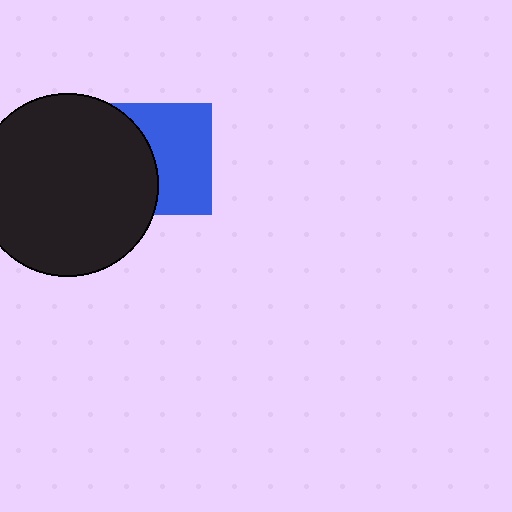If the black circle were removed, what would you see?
You would see the complete blue square.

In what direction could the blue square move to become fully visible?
The blue square could move right. That would shift it out from behind the black circle entirely.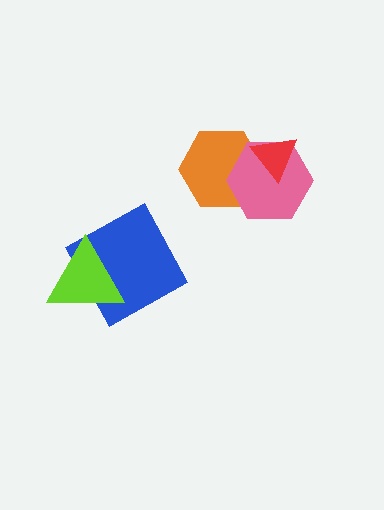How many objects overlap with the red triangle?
2 objects overlap with the red triangle.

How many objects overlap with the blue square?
1 object overlaps with the blue square.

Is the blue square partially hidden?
Yes, it is partially covered by another shape.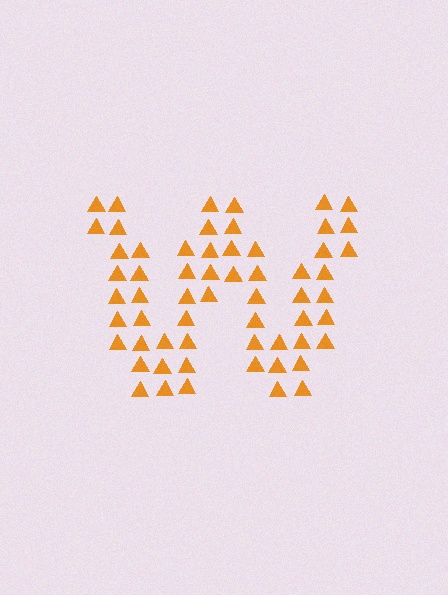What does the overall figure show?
The overall figure shows the letter W.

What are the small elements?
The small elements are triangles.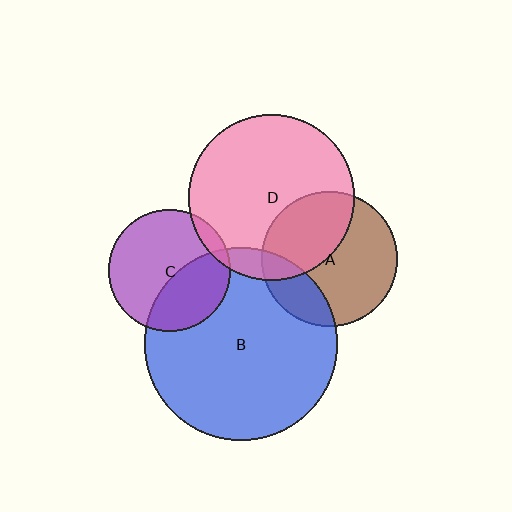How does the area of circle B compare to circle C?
Approximately 2.5 times.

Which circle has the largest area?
Circle B (blue).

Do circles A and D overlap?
Yes.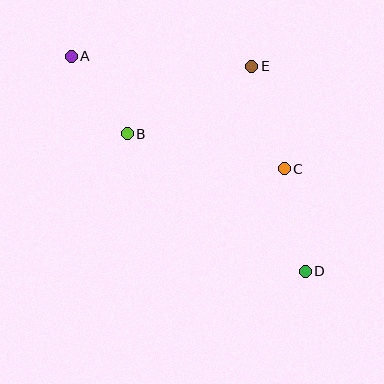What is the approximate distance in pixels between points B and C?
The distance between B and C is approximately 161 pixels.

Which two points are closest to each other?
Points A and B are closest to each other.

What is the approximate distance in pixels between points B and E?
The distance between B and E is approximately 142 pixels.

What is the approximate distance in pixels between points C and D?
The distance between C and D is approximately 104 pixels.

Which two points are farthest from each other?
Points A and D are farthest from each other.